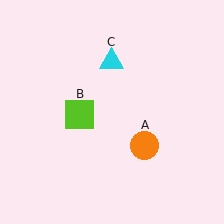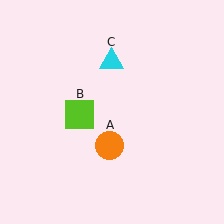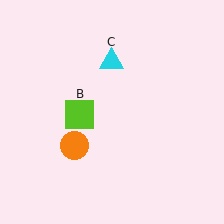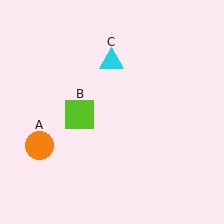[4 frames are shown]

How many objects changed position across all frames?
1 object changed position: orange circle (object A).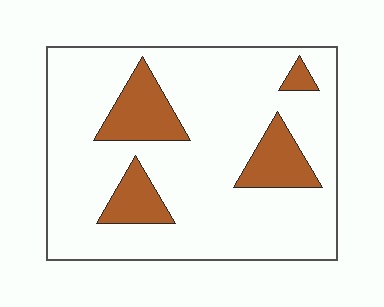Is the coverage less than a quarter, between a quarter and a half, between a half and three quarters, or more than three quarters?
Less than a quarter.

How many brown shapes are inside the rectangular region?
4.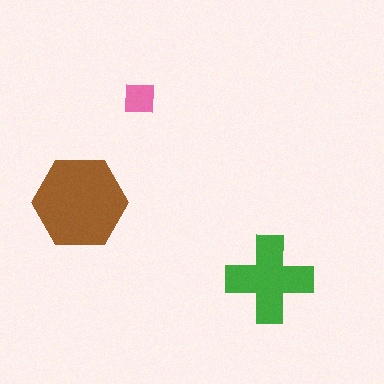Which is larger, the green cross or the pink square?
The green cross.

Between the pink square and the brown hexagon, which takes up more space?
The brown hexagon.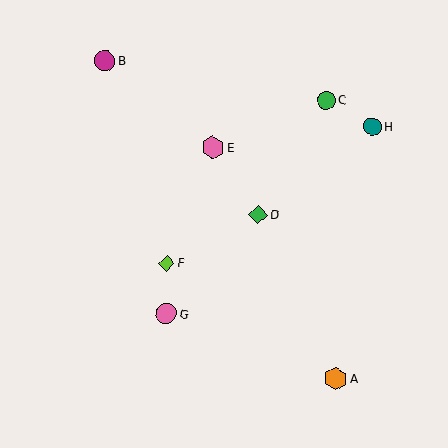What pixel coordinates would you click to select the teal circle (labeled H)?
Click at (372, 126) to select the teal circle H.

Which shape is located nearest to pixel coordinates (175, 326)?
The pink circle (labeled G) at (166, 314) is nearest to that location.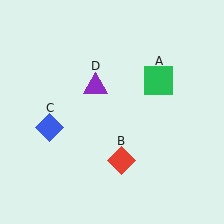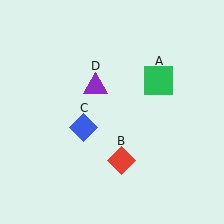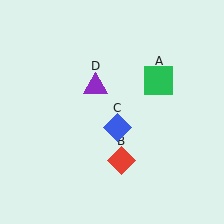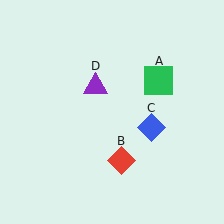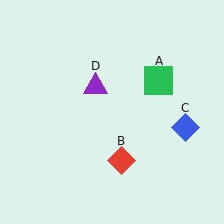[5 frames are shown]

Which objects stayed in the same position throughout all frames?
Green square (object A) and red diamond (object B) and purple triangle (object D) remained stationary.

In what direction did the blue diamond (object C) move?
The blue diamond (object C) moved right.